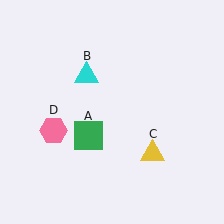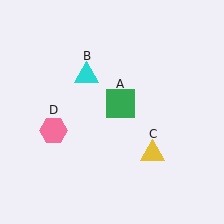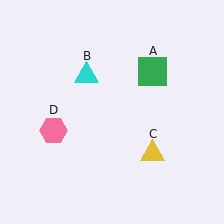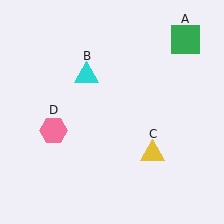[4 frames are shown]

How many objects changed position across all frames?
1 object changed position: green square (object A).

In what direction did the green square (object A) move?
The green square (object A) moved up and to the right.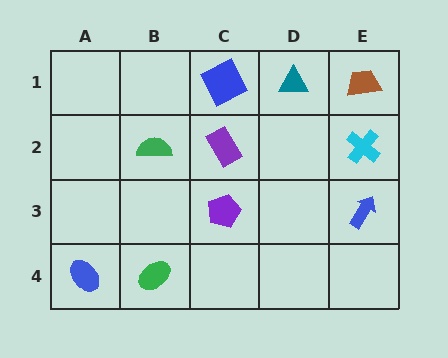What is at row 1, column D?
A teal triangle.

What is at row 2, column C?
A purple rectangle.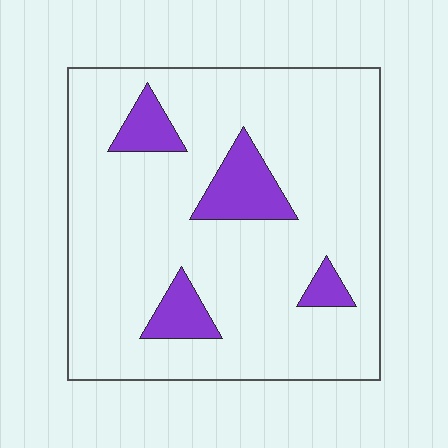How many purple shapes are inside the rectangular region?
4.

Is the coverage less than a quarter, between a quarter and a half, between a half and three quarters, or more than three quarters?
Less than a quarter.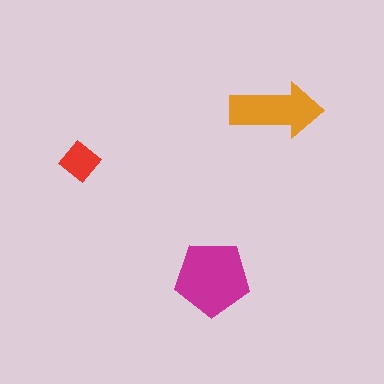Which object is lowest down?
The magenta pentagon is bottommost.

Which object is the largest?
The magenta pentagon.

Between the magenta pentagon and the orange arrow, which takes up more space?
The magenta pentagon.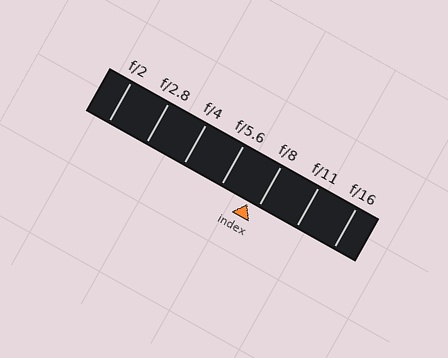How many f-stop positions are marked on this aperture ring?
There are 7 f-stop positions marked.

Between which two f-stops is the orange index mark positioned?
The index mark is between f/5.6 and f/8.